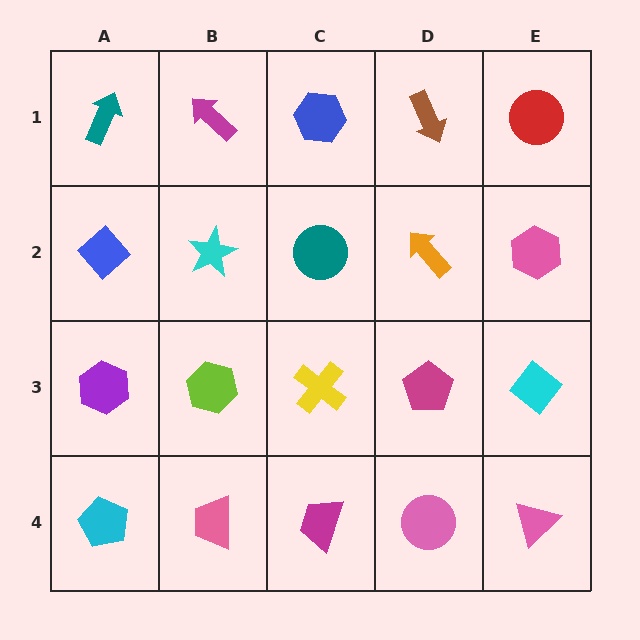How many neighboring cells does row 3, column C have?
4.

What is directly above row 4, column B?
A lime hexagon.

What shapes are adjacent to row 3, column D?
An orange arrow (row 2, column D), a pink circle (row 4, column D), a yellow cross (row 3, column C), a cyan diamond (row 3, column E).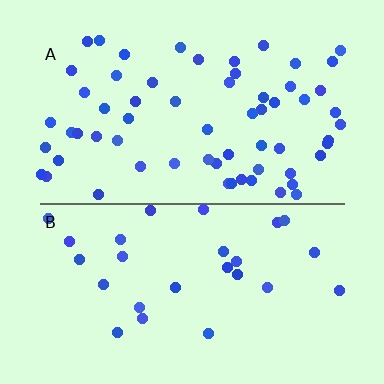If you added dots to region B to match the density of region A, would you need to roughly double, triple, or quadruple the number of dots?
Approximately double.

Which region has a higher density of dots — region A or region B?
A (the top).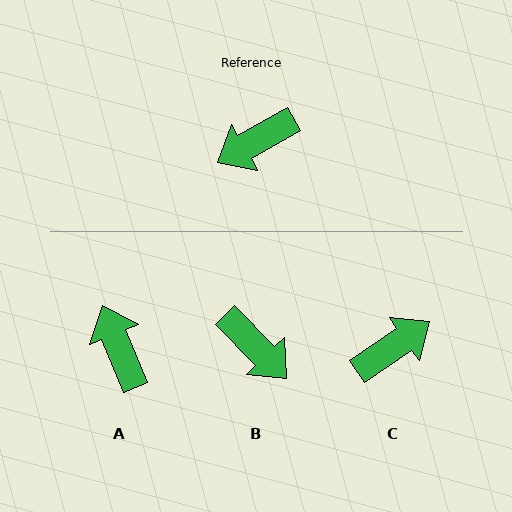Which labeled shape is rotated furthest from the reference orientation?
C, about 175 degrees away.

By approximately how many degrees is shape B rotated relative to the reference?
Approximately 104 degrees counter-clockwise.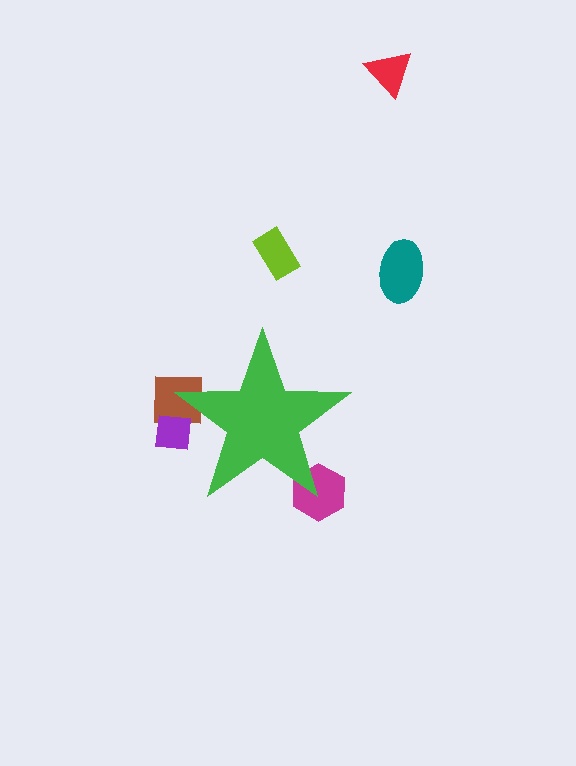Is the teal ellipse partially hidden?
No, the teal ellipse is fully visible.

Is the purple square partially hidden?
Yes, the purple square is partially hidden behind the green star.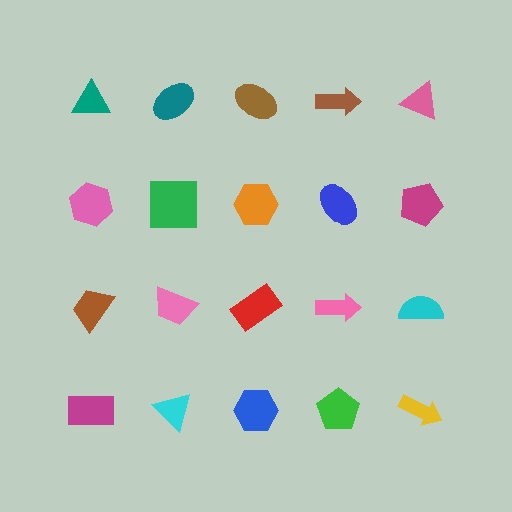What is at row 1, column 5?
A pink triangle.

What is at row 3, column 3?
A red rectangle.